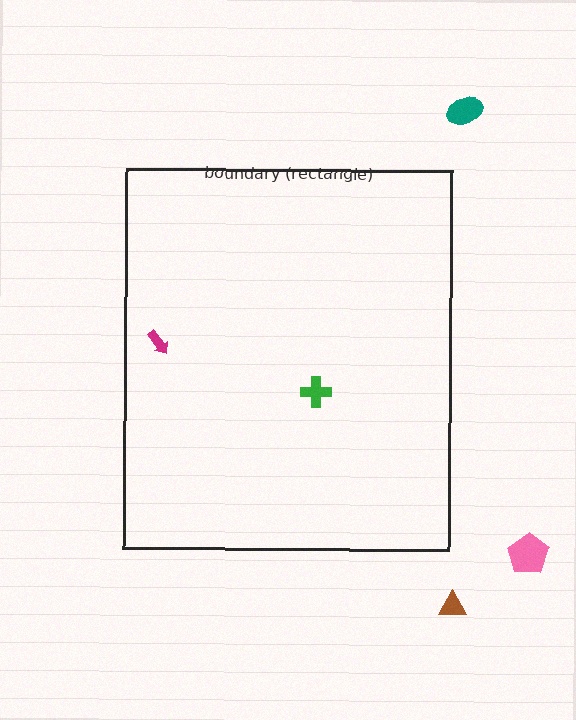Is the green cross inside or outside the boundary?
Inside.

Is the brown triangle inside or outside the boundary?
Outside.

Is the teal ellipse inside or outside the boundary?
Outside.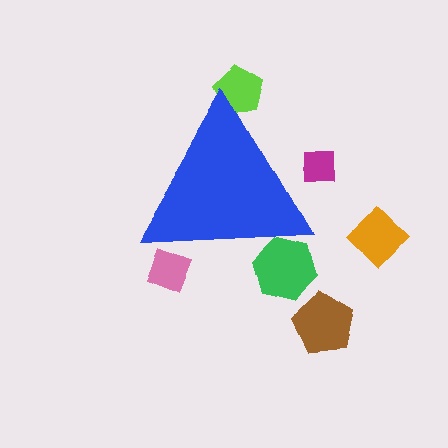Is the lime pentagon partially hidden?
Yes, the lime pentagon is partially hidden behind the blue triangle.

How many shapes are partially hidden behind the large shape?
4 shapes are partially hidden.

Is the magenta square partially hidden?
Yes, the magenta square is partially hidden behind the blue triangle.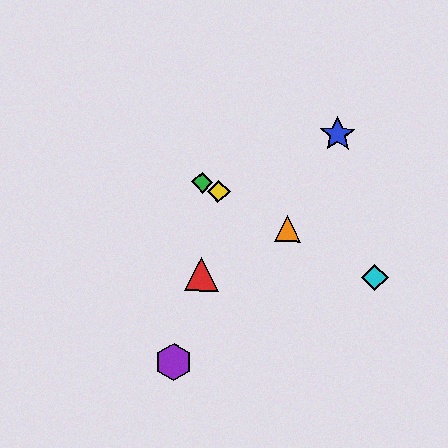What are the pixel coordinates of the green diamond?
The green diamond is at (202, 182).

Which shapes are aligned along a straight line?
The green diamond, the yellow diamond, the orange triangle, the cyan diamond are aligned along a straight line.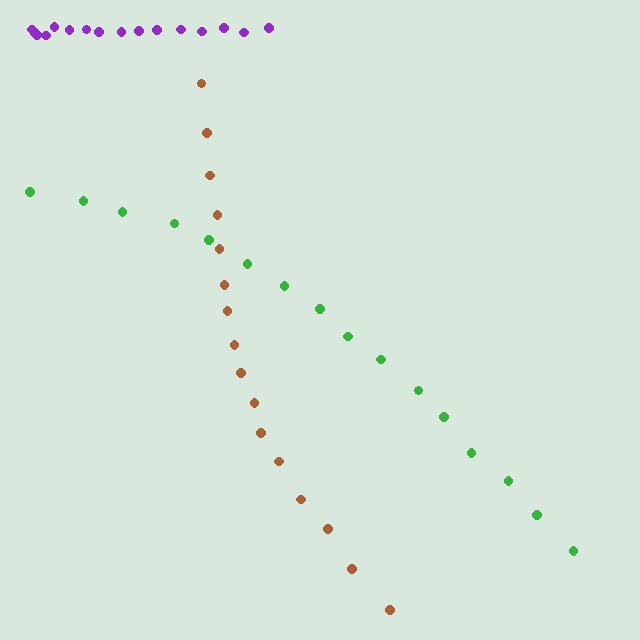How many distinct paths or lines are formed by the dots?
There are 3 distinct paths.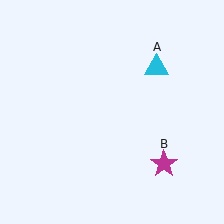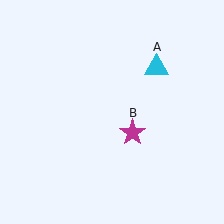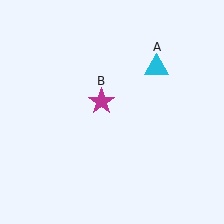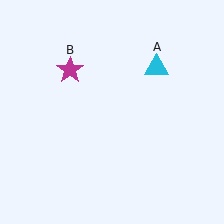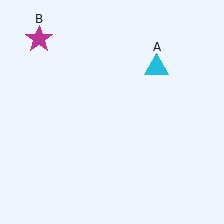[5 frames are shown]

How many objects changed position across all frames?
1 object changed position: magenta star (object B).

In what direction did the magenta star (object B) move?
The magenta star (object B) moved up and to the left.